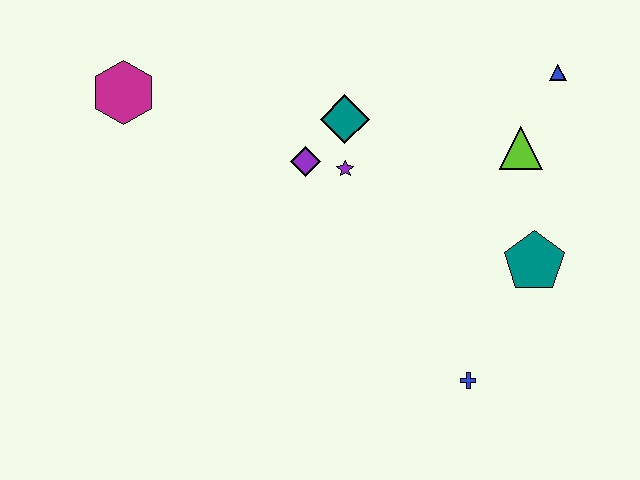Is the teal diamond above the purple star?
Yes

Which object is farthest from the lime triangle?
The magenta hexagon is farthest from the lime triangle.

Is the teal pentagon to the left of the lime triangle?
No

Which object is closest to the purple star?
The purple diamond is closest to the purple star.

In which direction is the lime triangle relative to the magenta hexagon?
The lime triangle is to the right of the magenta hexagon.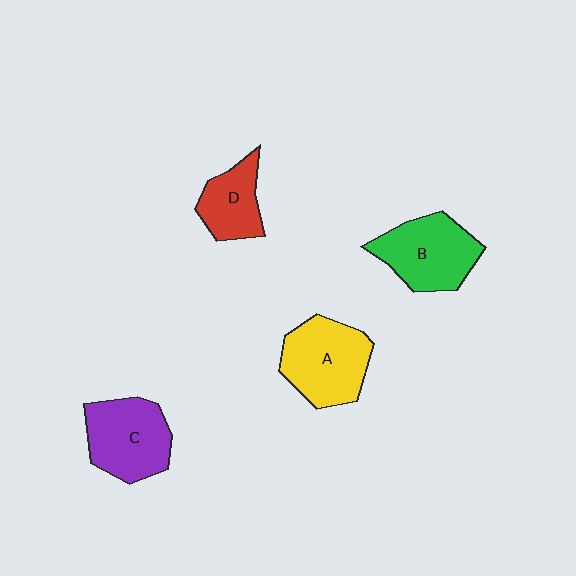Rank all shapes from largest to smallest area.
From largest to smallest: A (yellow), B (green), C (purple), D (red).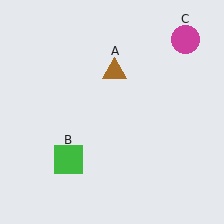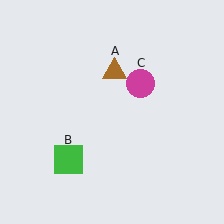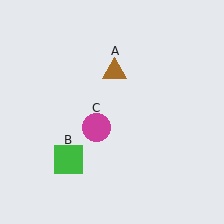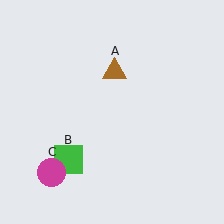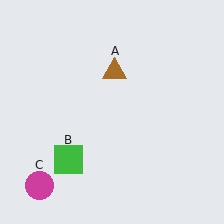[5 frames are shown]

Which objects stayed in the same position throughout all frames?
Brown triangle (object A) and green square (object B) remained stationary.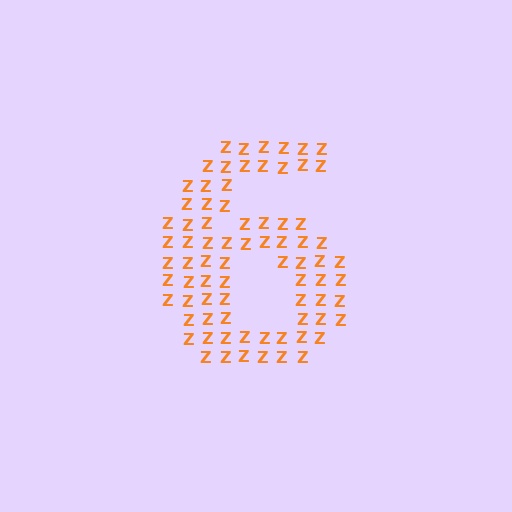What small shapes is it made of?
It is made of small letter Z's.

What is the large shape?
The large shape is the digit 6.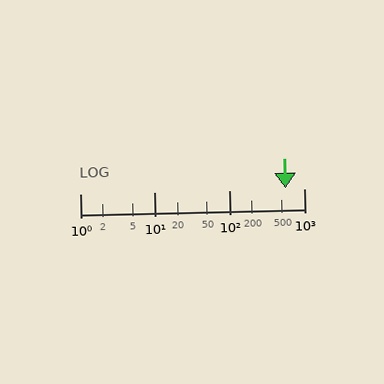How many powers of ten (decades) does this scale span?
The scale spans 3 decades, from 1 to 1000.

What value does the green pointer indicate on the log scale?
The pointer indicates approximately 560.